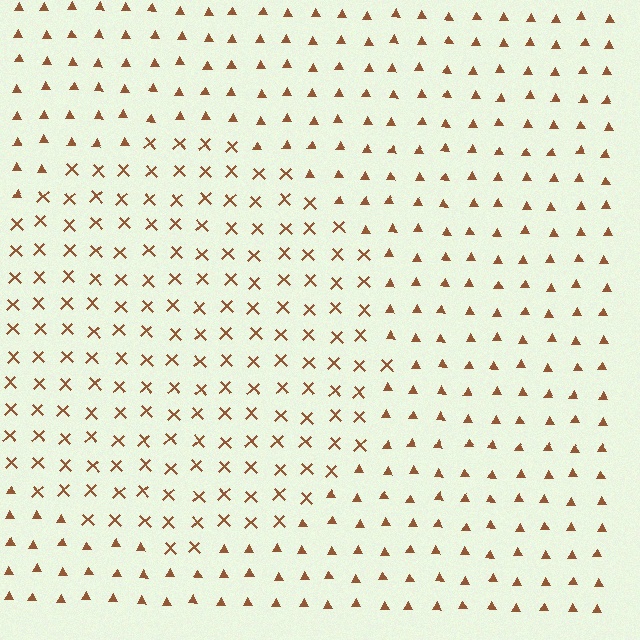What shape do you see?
I see a circle.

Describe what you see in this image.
The image is filled with small brown elements arranged in a uniform grid. A circle-shaped region contains X marks, while the surrounding area contains triangles. The boundary is defined purely by the change in element shape.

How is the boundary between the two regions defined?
The boundary is defined by a change in element shape: X marks inside vs. triangles outside. All elements share the same color and spacing.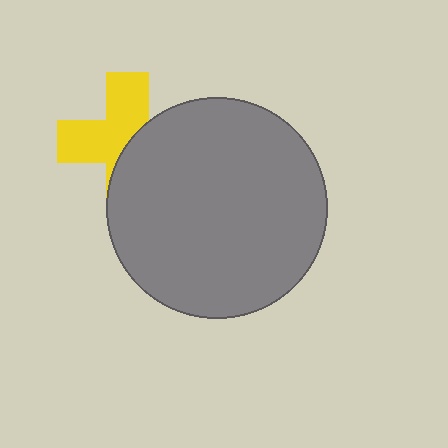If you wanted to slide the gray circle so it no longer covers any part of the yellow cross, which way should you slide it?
Slide it right — that is the most direct way to separate the two shapes.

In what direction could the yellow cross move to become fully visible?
The yellow cross could move left. That would shift it out from behind the gray circle entirely.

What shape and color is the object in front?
The object in front is a gray circle.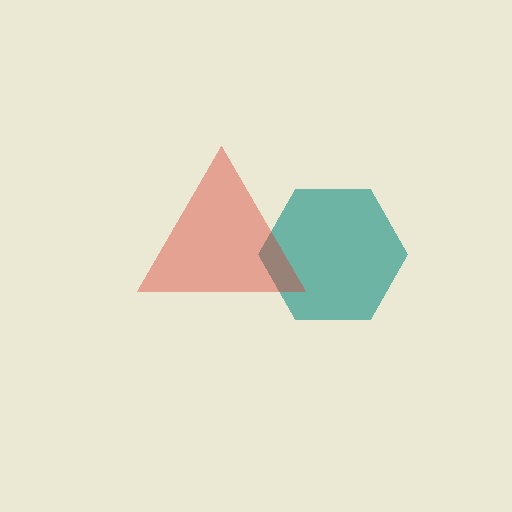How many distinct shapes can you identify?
There are 2 distinct shapes: a teal hexagon, a red triangle.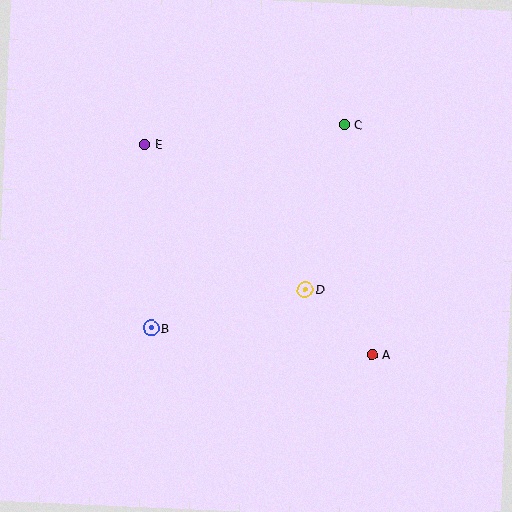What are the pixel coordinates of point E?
Point E is at (145, 144).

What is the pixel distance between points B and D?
The distance between B and D is 159 pixels.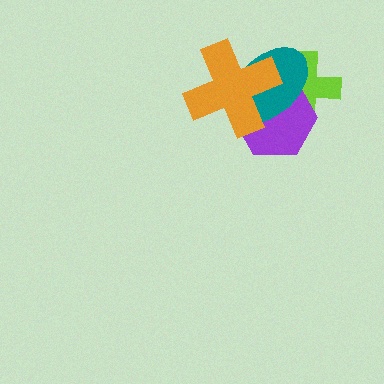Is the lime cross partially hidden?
Yes, it is partially covered by another shape.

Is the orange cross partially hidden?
No, no other shape covers it.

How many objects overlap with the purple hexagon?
3 objects overlap with the purple hexagon.